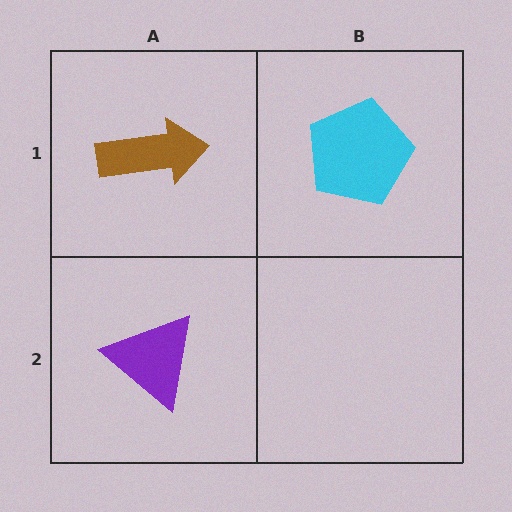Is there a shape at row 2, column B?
No, that cell is empty.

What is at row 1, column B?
A cyan pentagon.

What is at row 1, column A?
A brown arrow.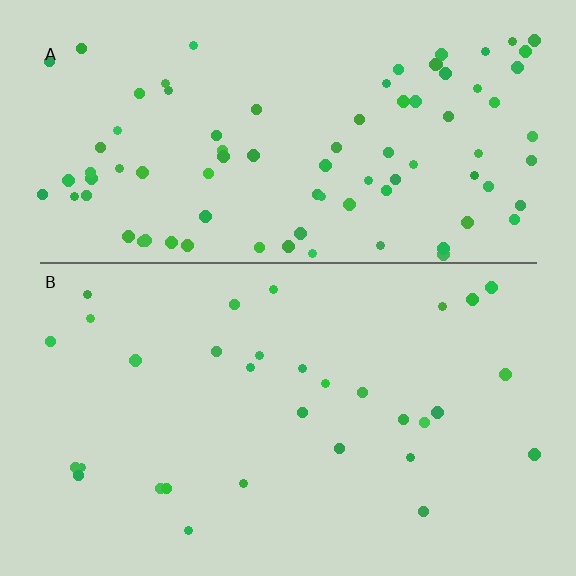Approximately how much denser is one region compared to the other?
Approximately 2.8× — region A over region B.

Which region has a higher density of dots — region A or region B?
A (the top).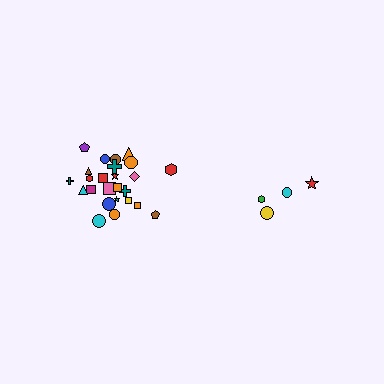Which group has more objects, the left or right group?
The left group.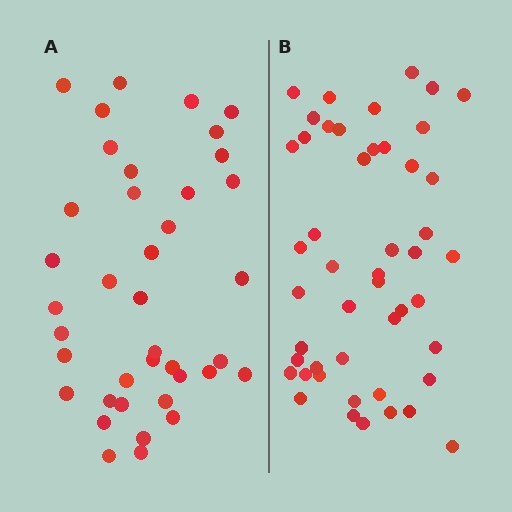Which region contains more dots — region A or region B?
Region B (the right region) has more dots.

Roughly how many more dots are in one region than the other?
Region B has roughly 8 or so more dots than region A.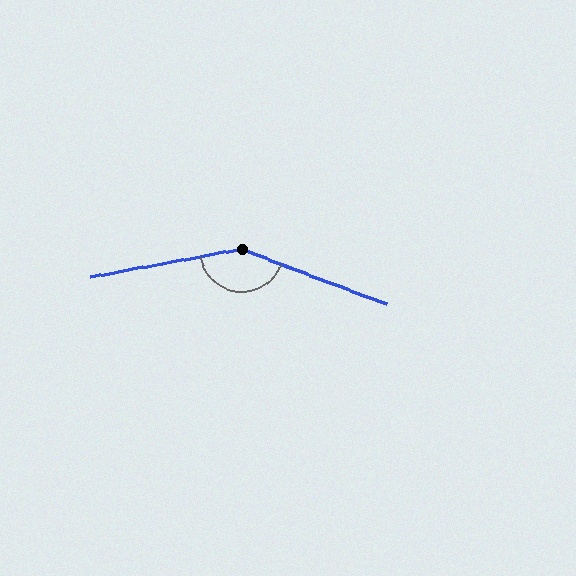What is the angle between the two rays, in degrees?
Approximately 149 degrees.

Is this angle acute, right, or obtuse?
It is obtuse.